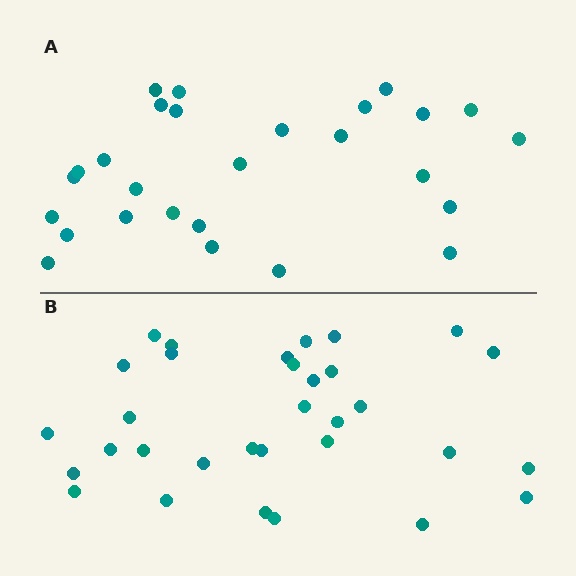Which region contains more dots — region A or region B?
Region B (the bottom region) has more dots.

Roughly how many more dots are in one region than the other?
Region B has about 5 more dots than region A.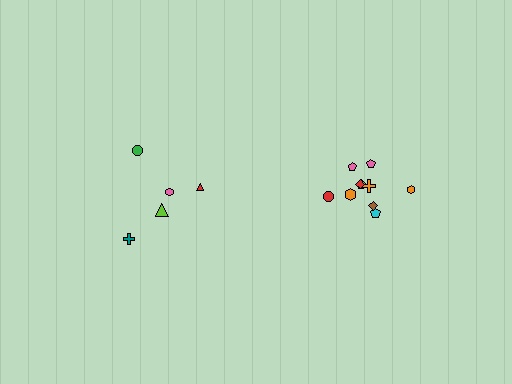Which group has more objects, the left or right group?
The right group.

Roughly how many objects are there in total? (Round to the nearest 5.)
Roughly 15 objects in total.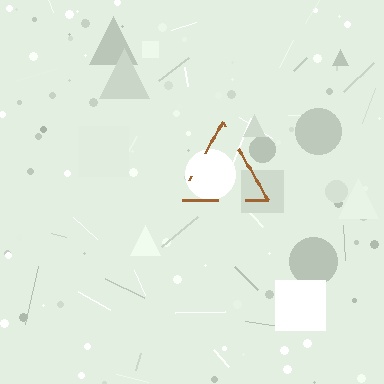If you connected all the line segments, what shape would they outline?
They would outline a triangle.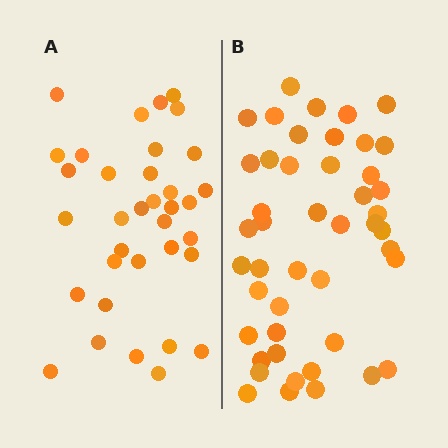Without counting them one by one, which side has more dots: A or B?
Region B (the right region) has more dots.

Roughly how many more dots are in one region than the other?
Region B has roughly 12 or so more dots than region A.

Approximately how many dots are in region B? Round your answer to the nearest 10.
About 50 dots. (The exact count is 46, which rounds to 50.)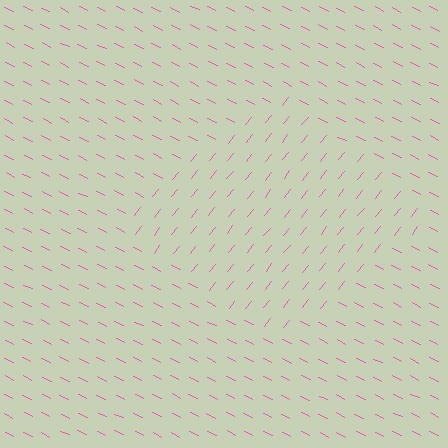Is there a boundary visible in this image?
Yes, there is a texture boundary formed by a change in line orientation.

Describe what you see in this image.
The image is filled with small pink line segments. A diamond region in the image has lines oriented differently from the surrounding lines, creating a visible texture boundary.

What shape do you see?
I see a diamond.